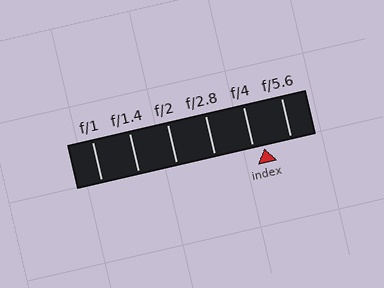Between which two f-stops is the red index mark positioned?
The index mark is between f/4 and f/5.6.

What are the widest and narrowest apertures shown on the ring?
The widest aperture shown is f/1 and the narrowest is f/5.6.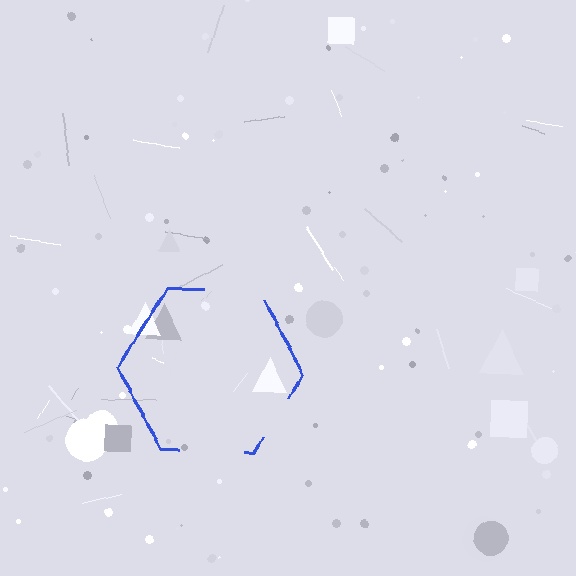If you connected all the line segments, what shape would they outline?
They would outline a hexagon.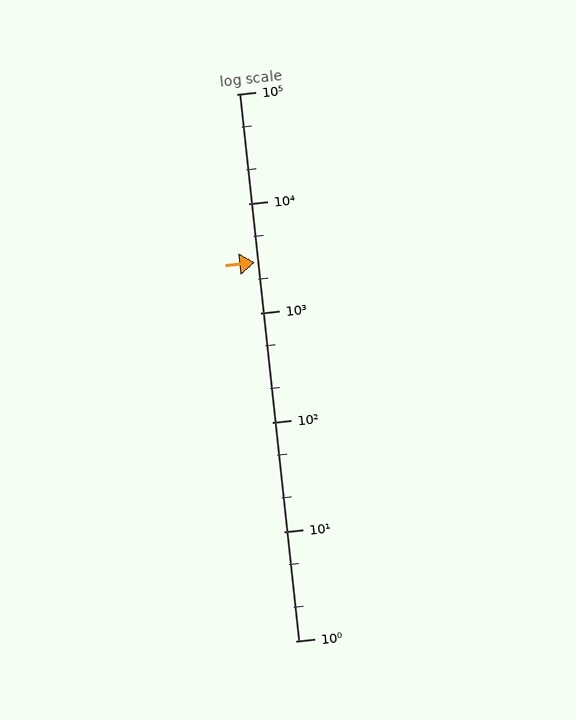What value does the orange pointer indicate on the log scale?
The pointer indicates approximately 2900.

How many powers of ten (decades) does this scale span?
The scale spans 5 decades, from 1 to 100000.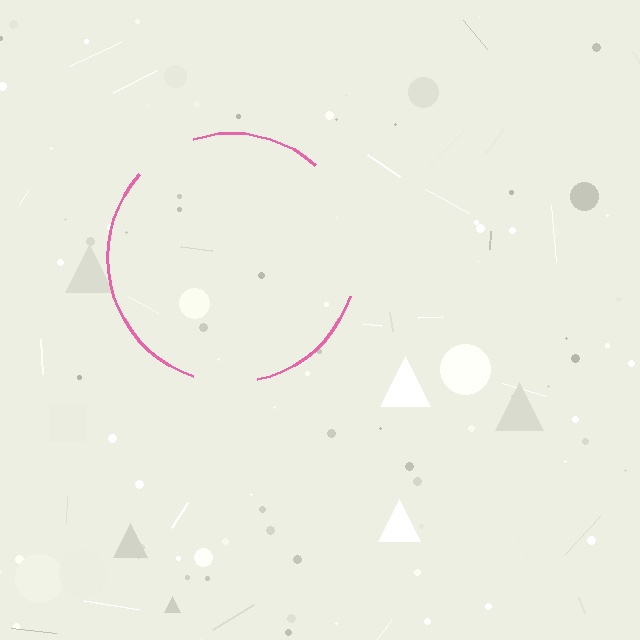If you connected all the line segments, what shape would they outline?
They would outline a circle.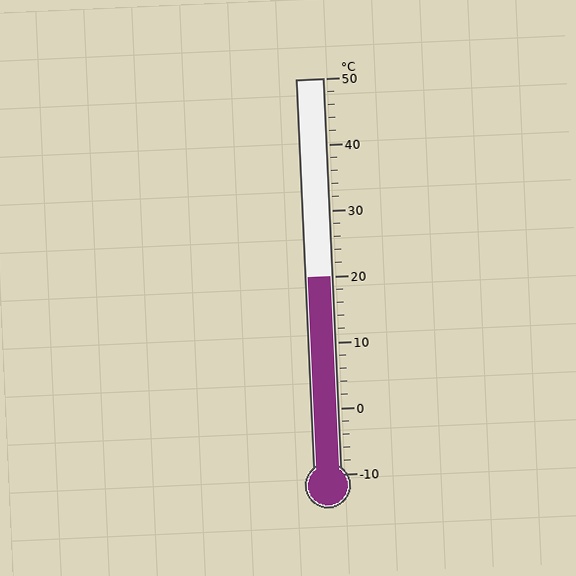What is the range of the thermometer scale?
The thermometer scale ranges from -10°C to 50°C.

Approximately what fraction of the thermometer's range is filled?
The thermometer is filled to approximately 50% of its range.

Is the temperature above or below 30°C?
The temperature is below 30°C.